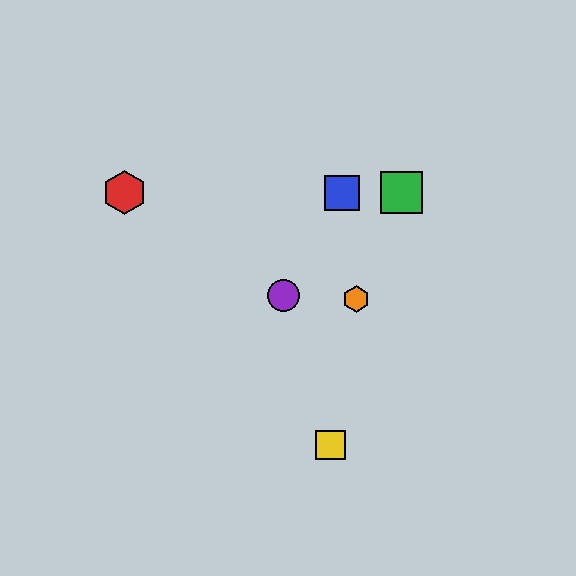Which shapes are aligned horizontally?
The red hexagon, the blue square, the green square are aligned horizontally.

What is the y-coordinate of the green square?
The green square is at y≈193.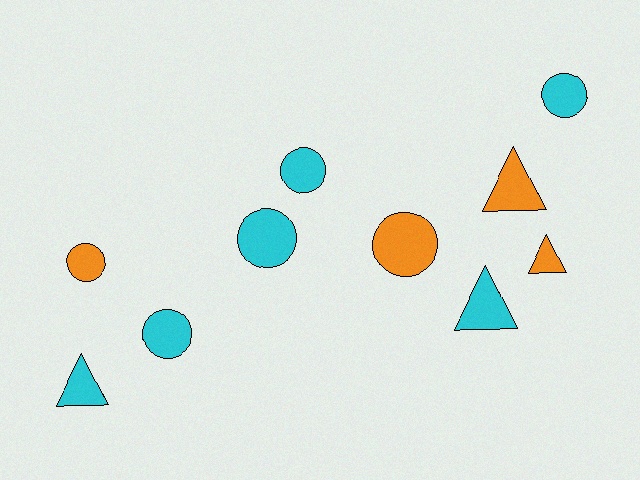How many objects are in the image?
There are 10 objects.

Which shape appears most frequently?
Circle, with 6 objects.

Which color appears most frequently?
Cyan, with 6 objects.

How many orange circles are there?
There are 2 orange circles.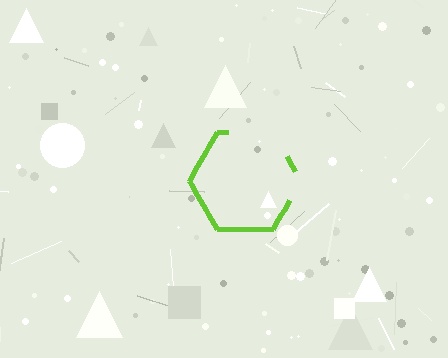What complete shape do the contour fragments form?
The contour fragments form a hexagon.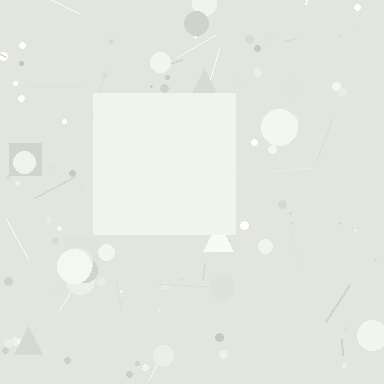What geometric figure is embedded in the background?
A square is embedded in the background.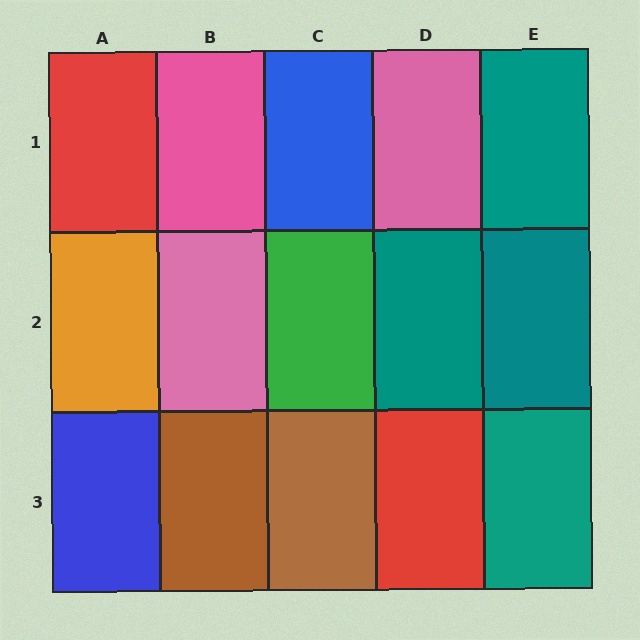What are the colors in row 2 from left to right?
Orange, pink, green, teal, teal.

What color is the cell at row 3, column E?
Teal.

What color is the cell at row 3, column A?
Blue.